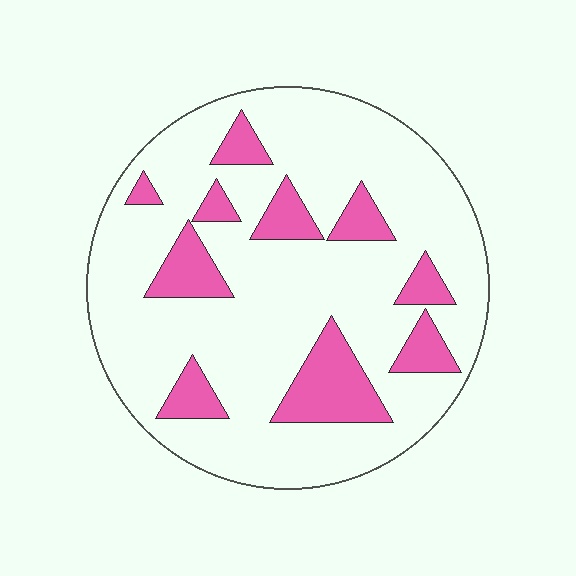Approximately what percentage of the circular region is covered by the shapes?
Approximately 20%.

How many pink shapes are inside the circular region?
10.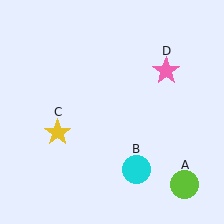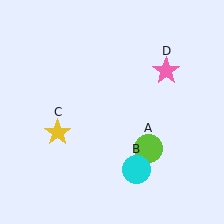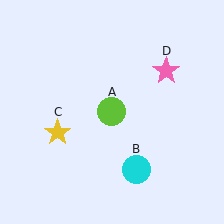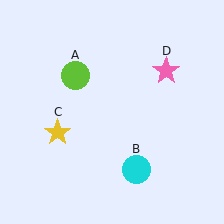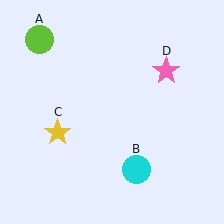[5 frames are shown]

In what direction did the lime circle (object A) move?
The lime circle (object A) moved up and to the left.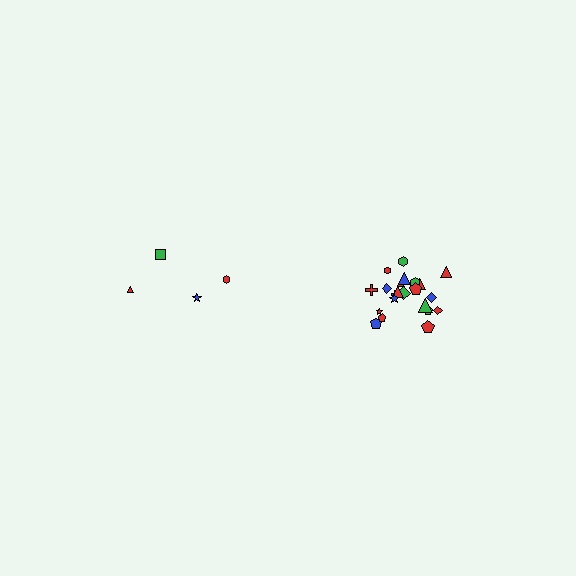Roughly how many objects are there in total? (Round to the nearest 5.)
Roughly 25 objects in total.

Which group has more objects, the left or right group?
The right group.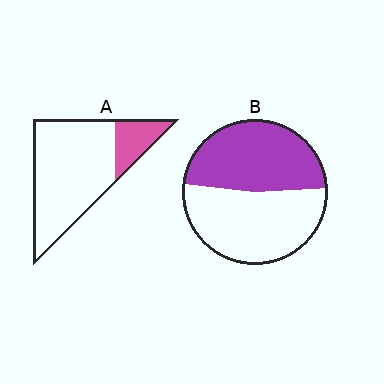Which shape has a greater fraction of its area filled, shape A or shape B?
Shape B.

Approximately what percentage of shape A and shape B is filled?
A is approximately 20% and B is approximately 45%.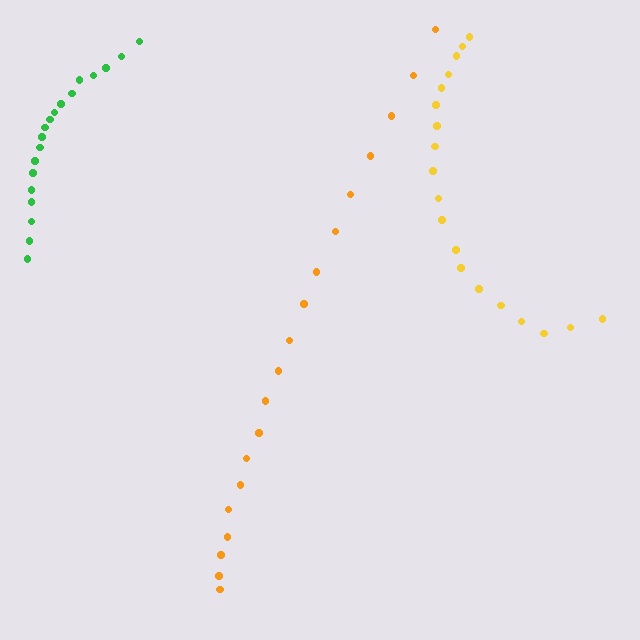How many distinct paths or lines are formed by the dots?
There are 3 distinct paths.